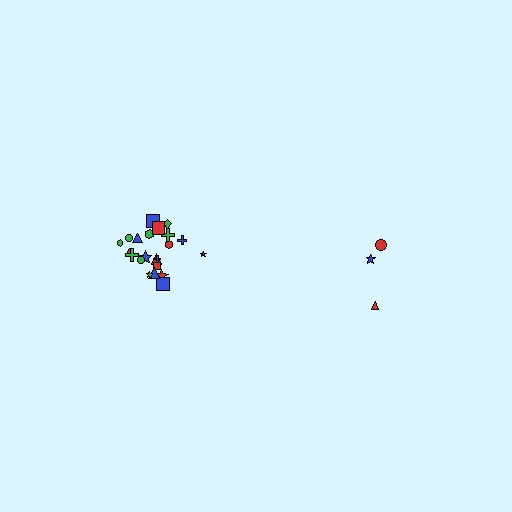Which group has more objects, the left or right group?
The left group.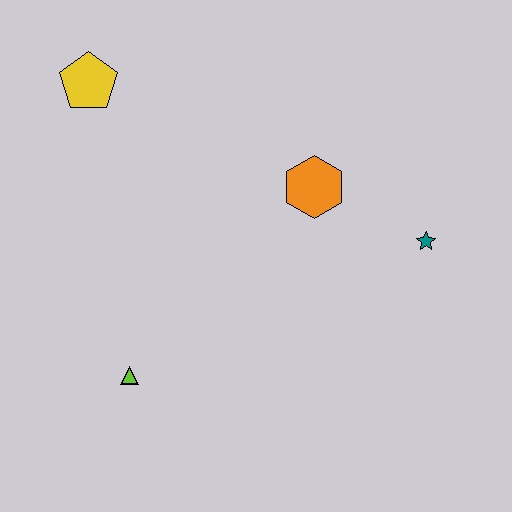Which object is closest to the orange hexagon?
The teal star is closest to the orange hexagon.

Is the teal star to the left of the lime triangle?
No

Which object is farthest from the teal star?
The yellow pentagon is farthest from the teal star.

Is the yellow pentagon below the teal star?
No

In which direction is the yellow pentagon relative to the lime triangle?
The yellow pentagon is above the lime triangle.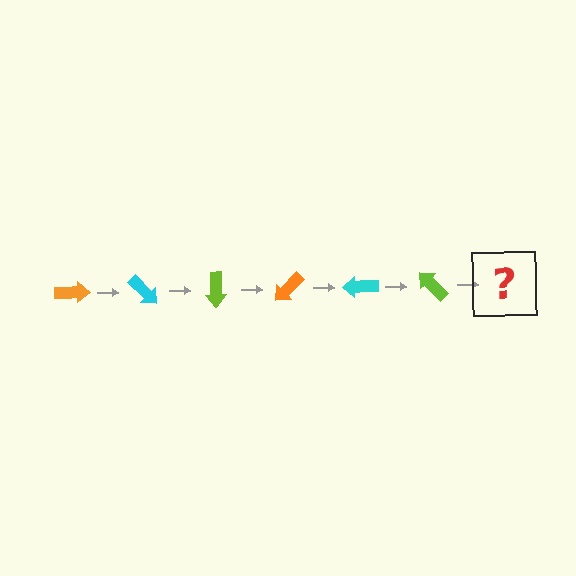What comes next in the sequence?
The next element should be an orange arrow, rotated 270 degrees from the start.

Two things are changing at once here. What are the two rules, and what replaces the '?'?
The two rules are that it rotates 45 degrees each step and the color cycles through orange, cyan, and lime. The '?' should be an orange arrow, rotated 270 degrees from the start.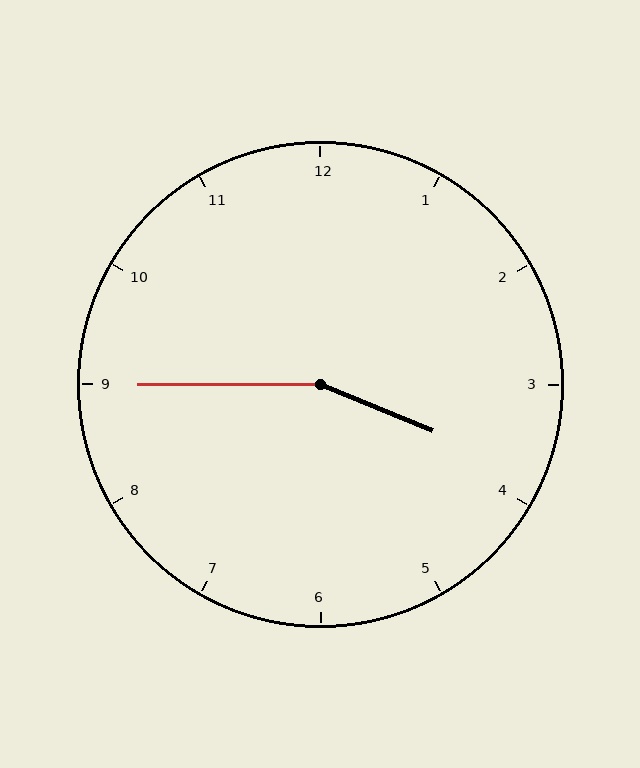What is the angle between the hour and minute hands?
Approximately 158 degrees.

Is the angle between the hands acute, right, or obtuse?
It is obtuse.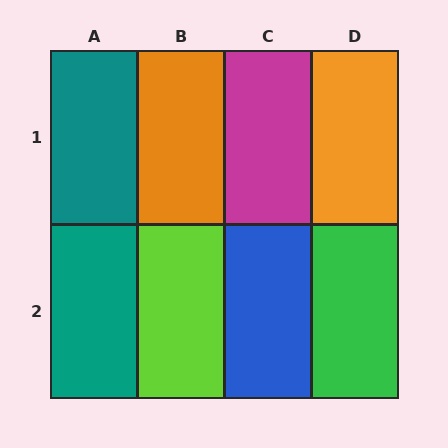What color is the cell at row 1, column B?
Orange.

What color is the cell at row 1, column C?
Magenta.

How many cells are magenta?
1 cell is magenta.